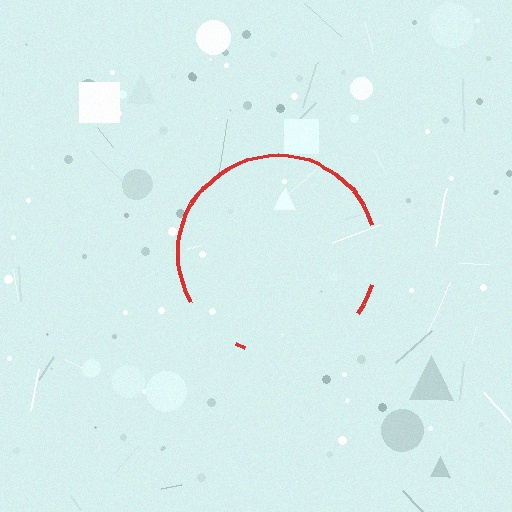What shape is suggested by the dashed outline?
The dashed outline suggests a circle.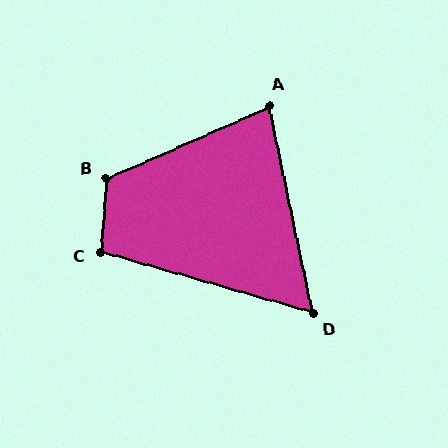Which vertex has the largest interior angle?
B, at approximately 118 degrees.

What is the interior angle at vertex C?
Approximately 102 degrees (obtuse).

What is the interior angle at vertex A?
Approximately 78 degrees (acute).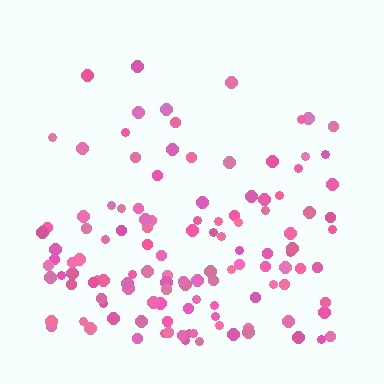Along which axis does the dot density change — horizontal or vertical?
Vertical.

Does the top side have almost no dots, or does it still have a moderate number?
Still a moderate number, just noticeably fewer than the bottom.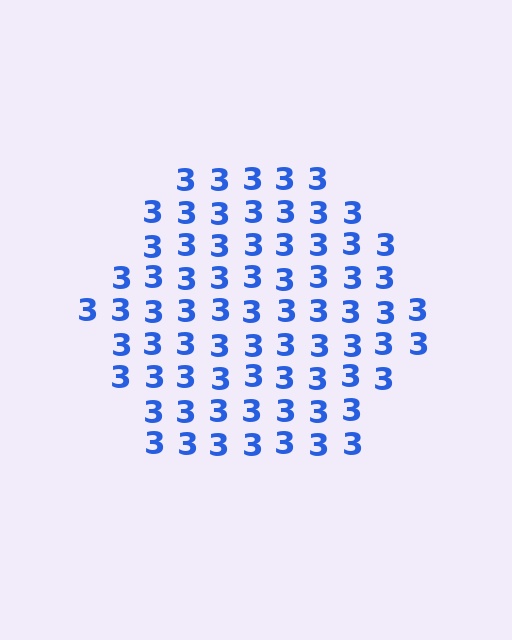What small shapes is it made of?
It is made of small digit 3's.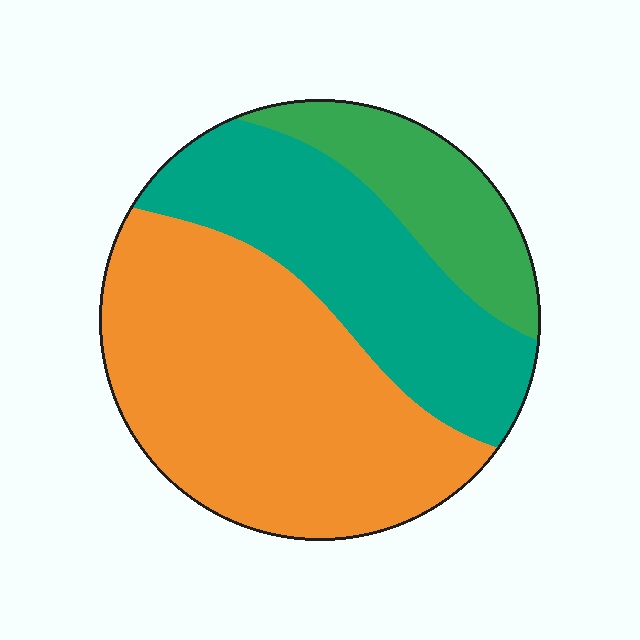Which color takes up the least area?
Green, at roughly 15%.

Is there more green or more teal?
Teal.